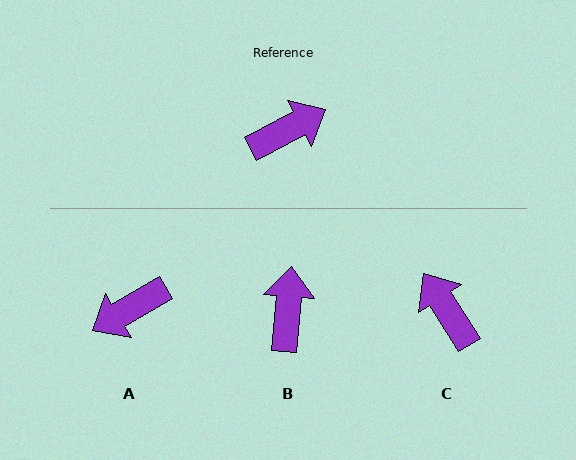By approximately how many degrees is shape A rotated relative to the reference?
Approximately 177 degrees clockwise.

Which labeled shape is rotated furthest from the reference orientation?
A, about 177 degrees away.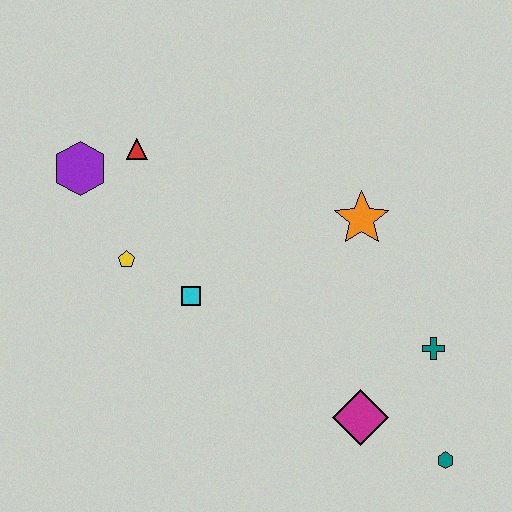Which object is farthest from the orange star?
The purple hexagon is farthest from the orange star.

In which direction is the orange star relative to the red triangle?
The orange star is to the right of the red triangle.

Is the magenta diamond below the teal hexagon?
No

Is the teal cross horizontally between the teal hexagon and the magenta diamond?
Yes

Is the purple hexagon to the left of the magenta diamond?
Yes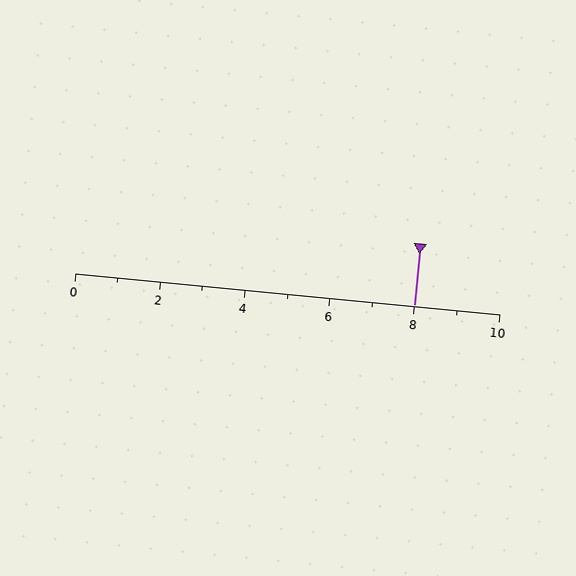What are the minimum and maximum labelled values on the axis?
The axis runs from 0 to 10.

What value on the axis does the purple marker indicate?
The marker indicates approximately 8.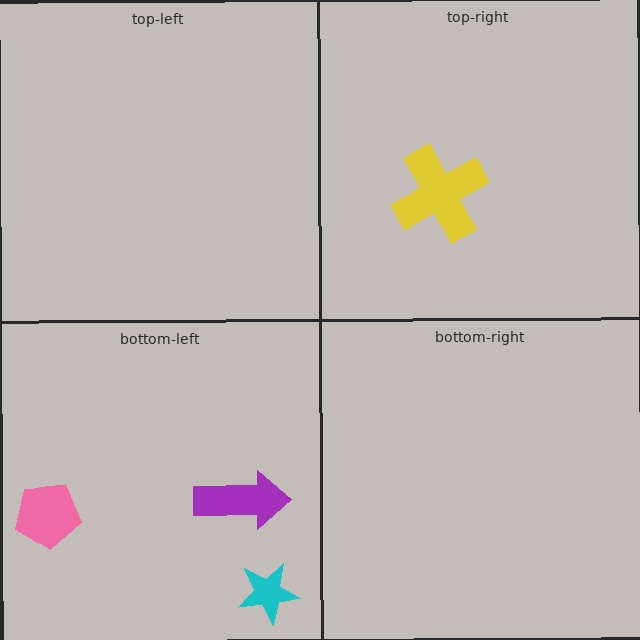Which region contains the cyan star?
The bottom-left region.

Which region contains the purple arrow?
The bottom-left region.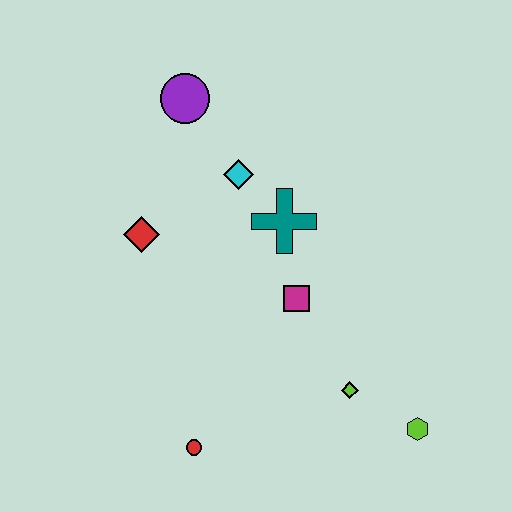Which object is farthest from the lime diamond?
The purple circle is farthest from the lime diamond.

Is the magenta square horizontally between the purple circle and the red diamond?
No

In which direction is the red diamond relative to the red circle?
The red diamond is above the red circle.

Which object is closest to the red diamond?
The cyan diamond is closest to the red diamond.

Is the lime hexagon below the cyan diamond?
Yes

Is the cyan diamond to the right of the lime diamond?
No